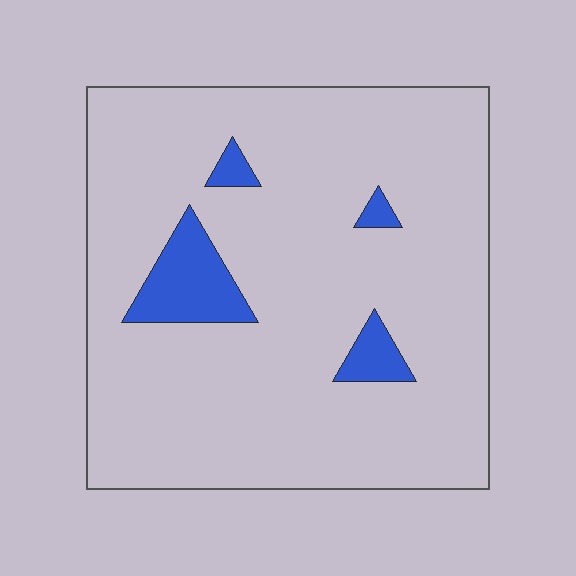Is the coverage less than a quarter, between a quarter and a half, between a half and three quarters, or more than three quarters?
Less than a quarter.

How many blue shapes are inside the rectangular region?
4.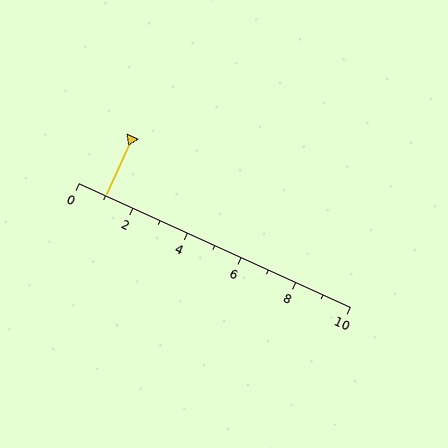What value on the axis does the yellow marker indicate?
The marker indicates approximately 1.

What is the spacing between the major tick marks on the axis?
The major ticks are spaced 2 apart.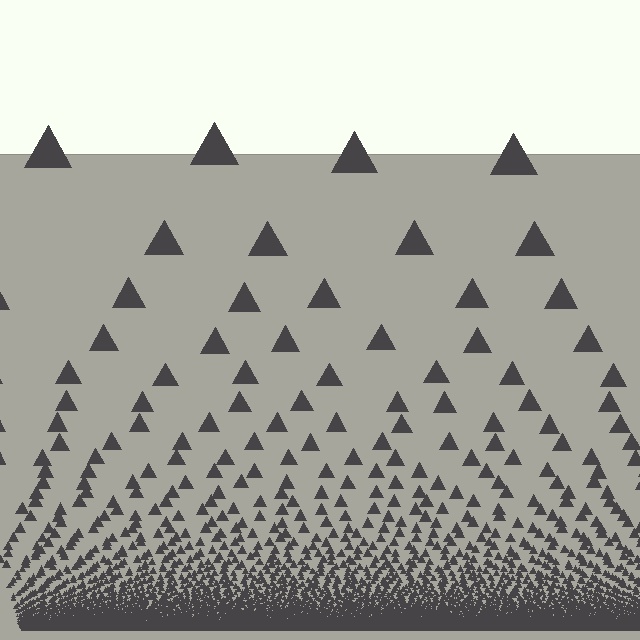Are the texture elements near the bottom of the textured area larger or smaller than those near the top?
Smaller. The gradient is inverted — elements near the bottom are smaller and denser.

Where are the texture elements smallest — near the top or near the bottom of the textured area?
Near the bottom.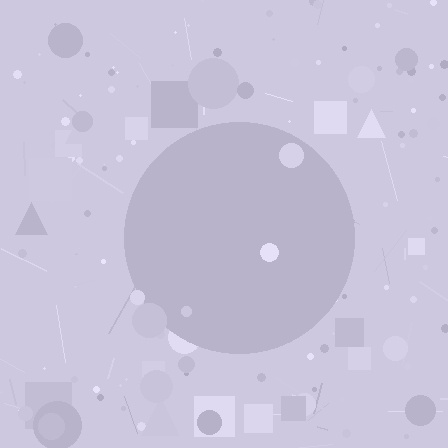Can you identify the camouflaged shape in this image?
The camouflaged shape is a circle.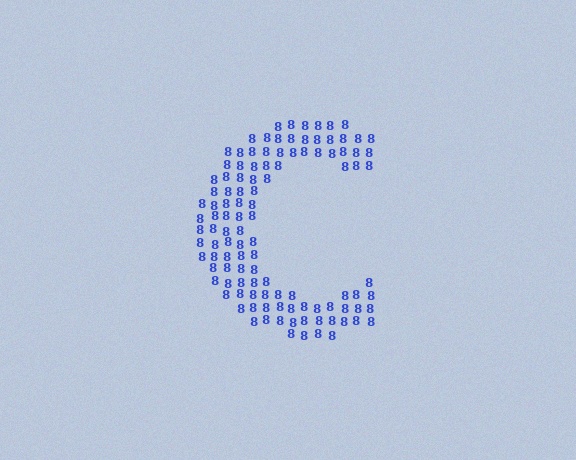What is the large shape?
The large shape is the letter C.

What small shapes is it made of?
It is made of small digit 8's.